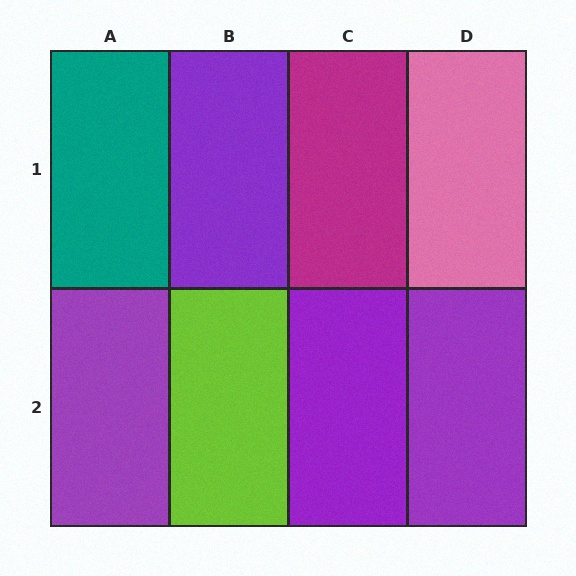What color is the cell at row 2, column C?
Purple.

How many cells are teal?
1 cell is teal.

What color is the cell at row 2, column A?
Purple.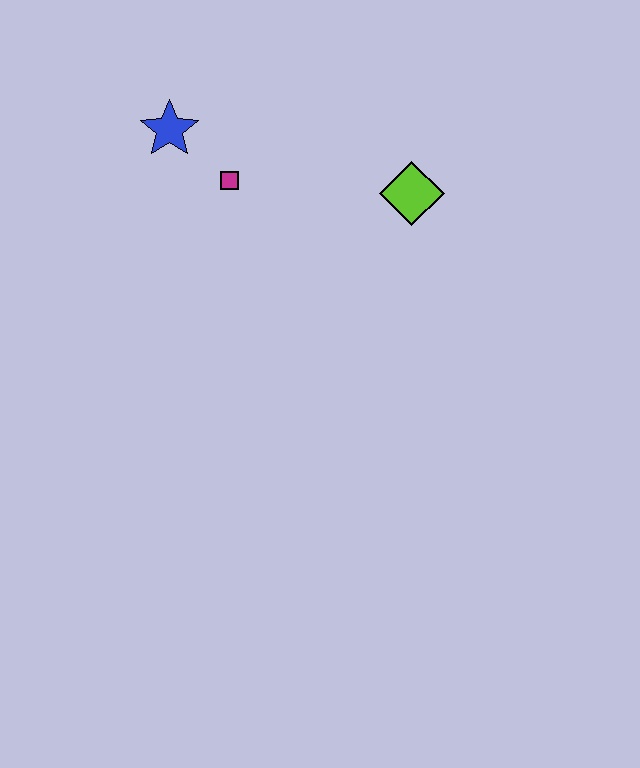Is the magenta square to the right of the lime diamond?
No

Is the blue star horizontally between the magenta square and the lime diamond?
No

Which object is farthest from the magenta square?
The lime diamond is farthest from the magenta square.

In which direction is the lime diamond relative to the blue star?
The lime diamond is to the right of the blue star.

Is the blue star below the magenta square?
No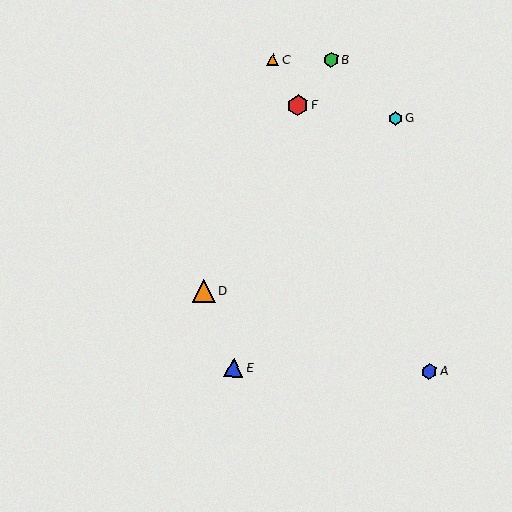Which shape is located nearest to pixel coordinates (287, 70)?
The orange triangle (labeled C) at (273, 60) is nearest to that location.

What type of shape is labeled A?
Shape A is a blue hexagon.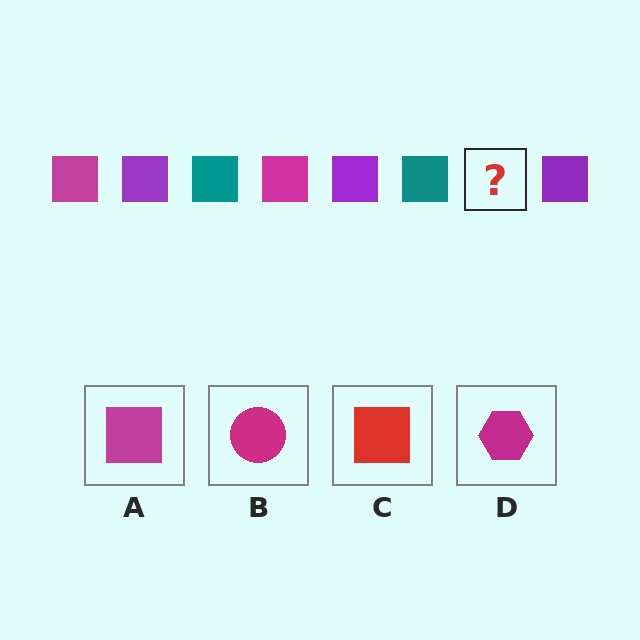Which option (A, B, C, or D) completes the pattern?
A.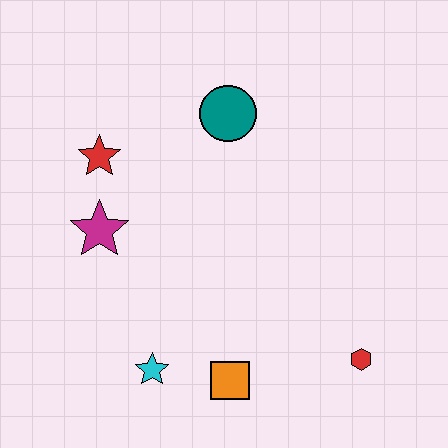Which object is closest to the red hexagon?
The orange square is closest to the red hexagon.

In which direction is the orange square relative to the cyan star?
The orange square is to the right of the cyan star.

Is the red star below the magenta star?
No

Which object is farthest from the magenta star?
The red hexagon is farthest from the magenta star.